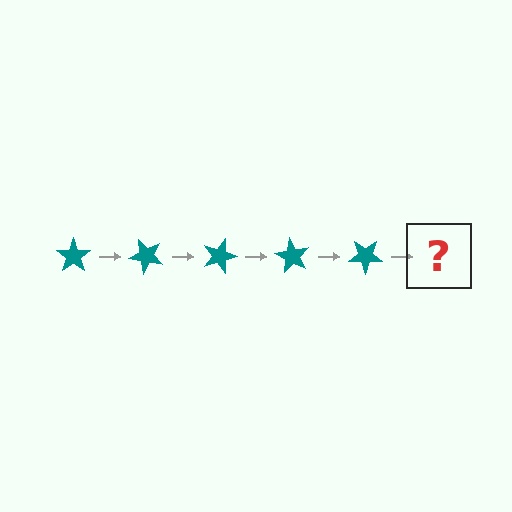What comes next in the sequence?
The next element should be a teal star rotated 225 degrees.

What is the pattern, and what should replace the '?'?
The pattern is that the star rotates 45 degrees each step. The '?' should be a teal star rotated 225 degrees.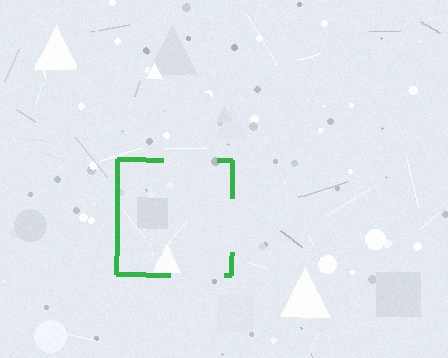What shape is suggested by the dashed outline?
The dashed outline suggests a square.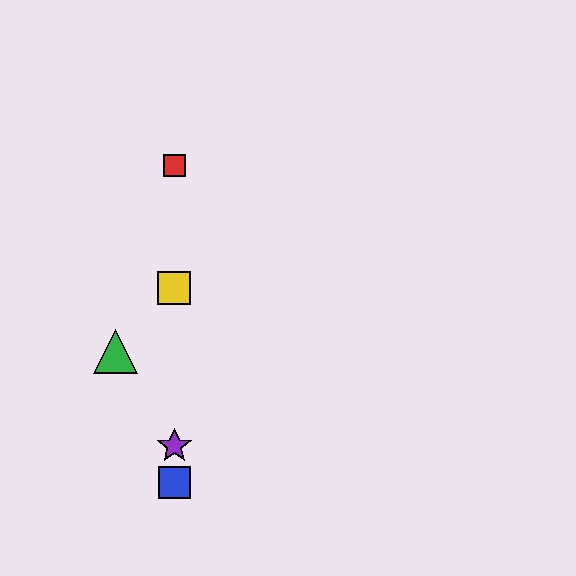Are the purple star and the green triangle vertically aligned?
No, the purple star is at x≈174 and the green triangle is at x≈115.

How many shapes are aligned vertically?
4 shapes (the red square, the blue square, the yellow square, the purple star) are aligned vertically.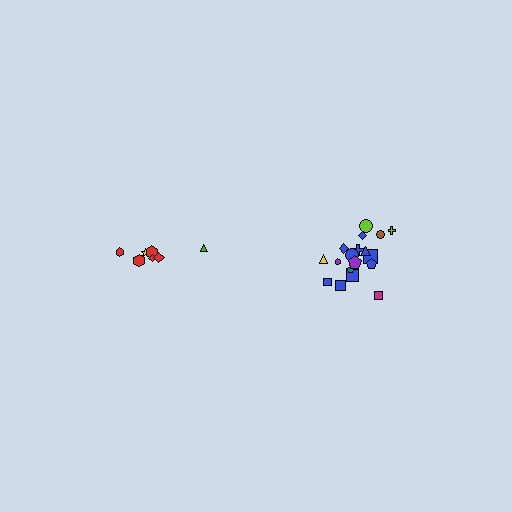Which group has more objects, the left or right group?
The right group.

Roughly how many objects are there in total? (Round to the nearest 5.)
Roughly 25 objects in total.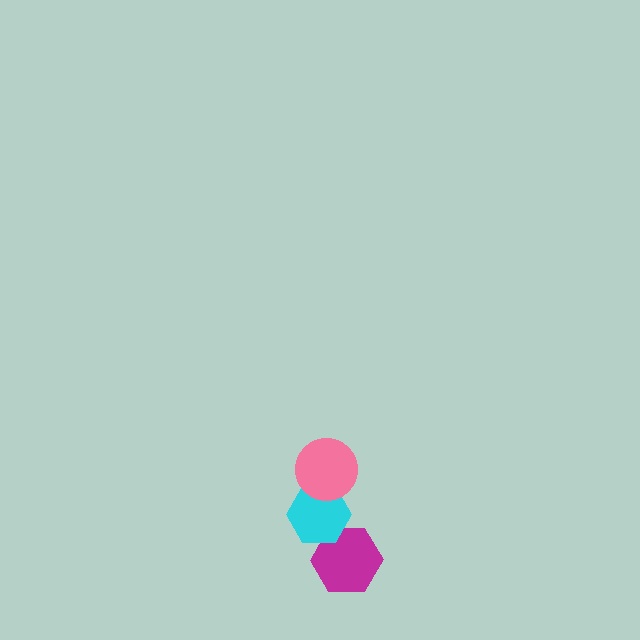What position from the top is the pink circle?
The pink circle is 1st from the top.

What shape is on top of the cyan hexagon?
The pink circle is on top of the cyan hexagon.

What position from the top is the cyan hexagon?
The cyan hexagon is 2nd from the top.